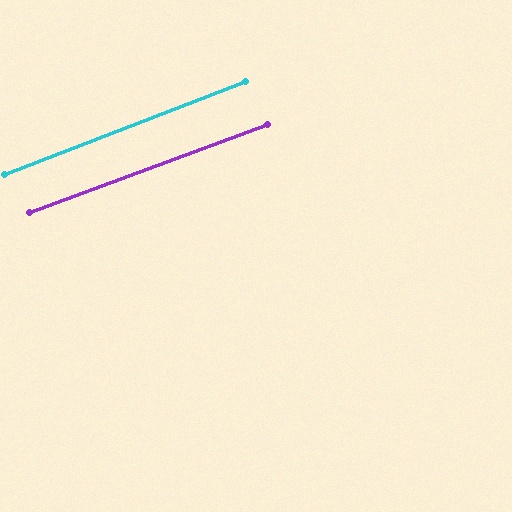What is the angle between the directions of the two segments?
Approximately 1 degree.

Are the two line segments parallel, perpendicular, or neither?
Parallel — their directions differ by only 1.0°.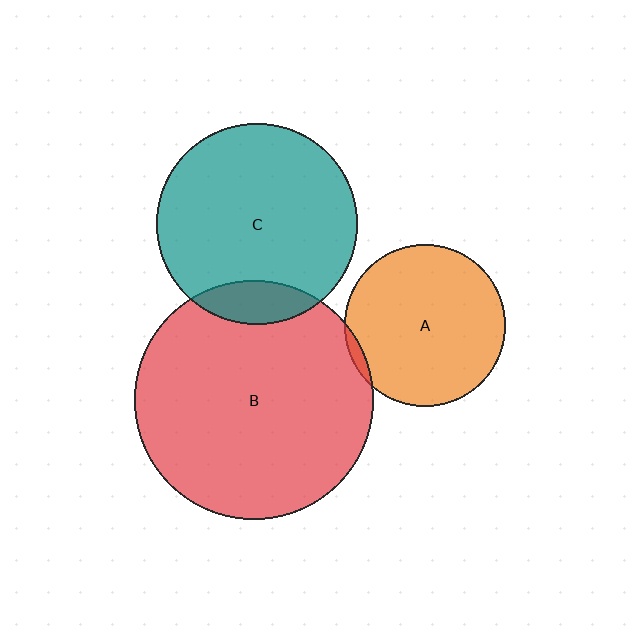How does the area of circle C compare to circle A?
Approximately 1.5 times.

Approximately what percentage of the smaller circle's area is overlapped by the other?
Approximately 5%.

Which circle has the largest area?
Circle B (red).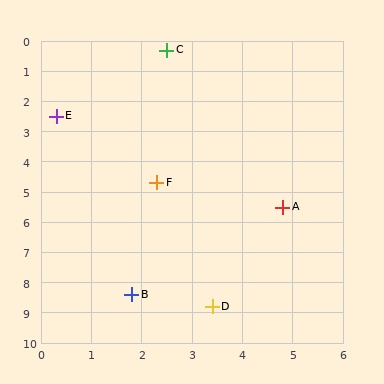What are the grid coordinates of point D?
Point D is at approximately (3.4, 8.8).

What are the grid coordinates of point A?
Point A is at approximately (4.8, 5.5).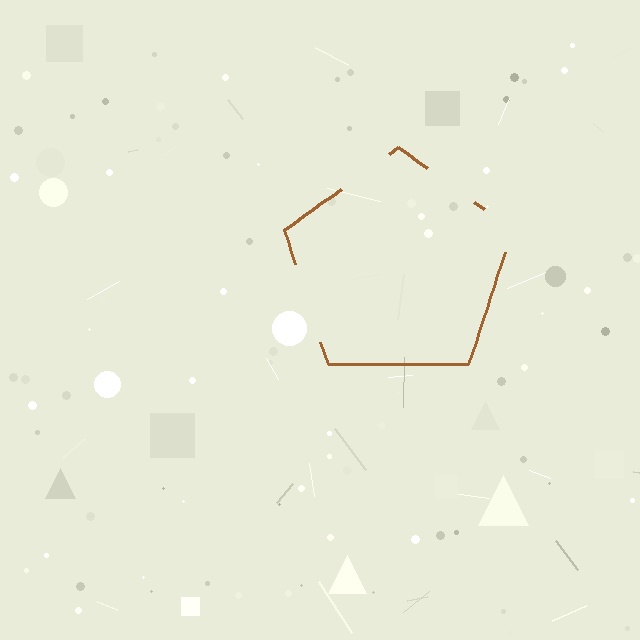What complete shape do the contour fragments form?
The contour fragments form a pentagon.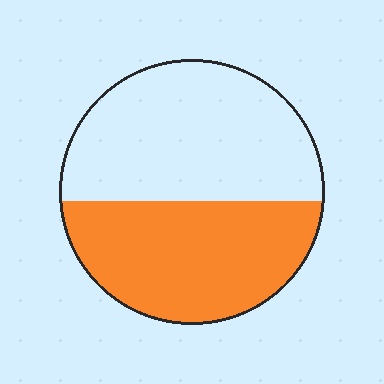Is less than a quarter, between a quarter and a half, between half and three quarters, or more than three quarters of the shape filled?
Between a quarter and a half.